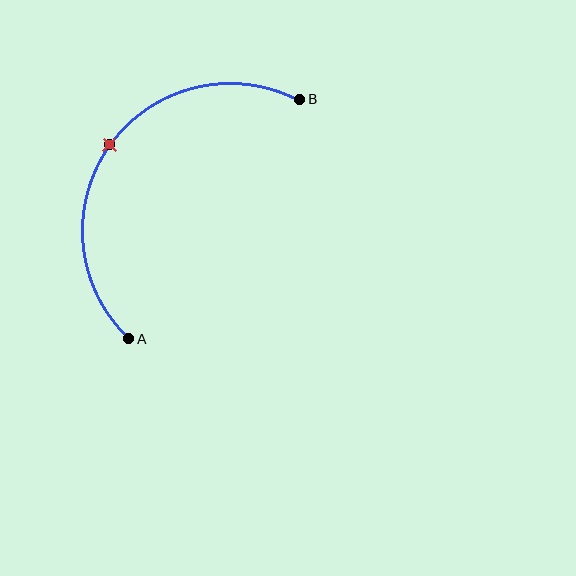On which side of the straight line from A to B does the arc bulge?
The arc bulges above and to the left of the straight line connecting A and B.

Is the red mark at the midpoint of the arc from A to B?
Yes. The red mark lies on the arc at equal arc-length from both A and B — it is the arc midpoint.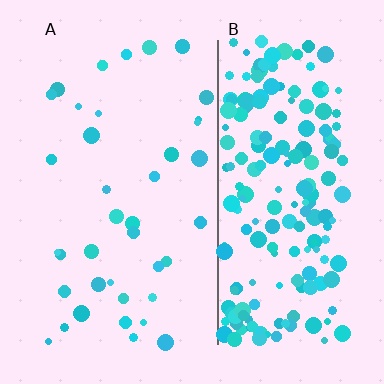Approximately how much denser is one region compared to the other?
Approximately 5.3× — region B over region A.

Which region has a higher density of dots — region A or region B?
B (the right).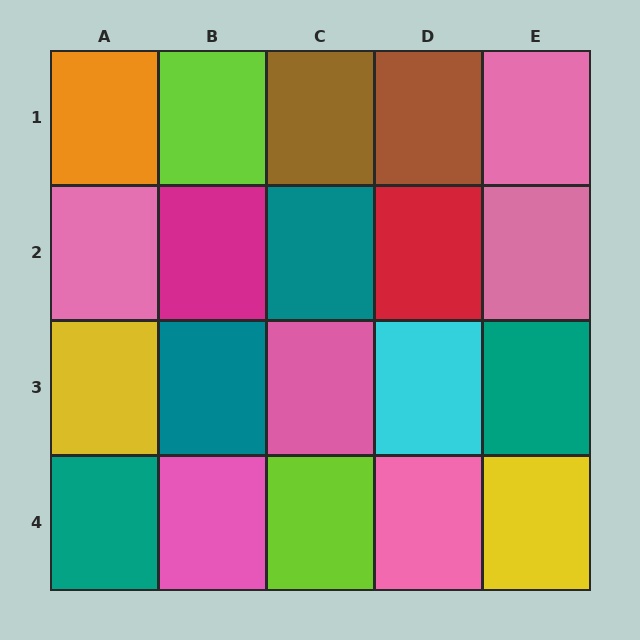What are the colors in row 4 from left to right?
Teal, pink, lime, pink, yellow.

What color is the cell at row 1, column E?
Pink.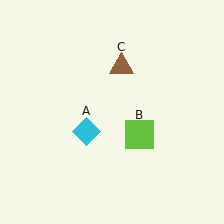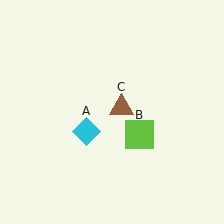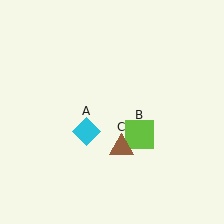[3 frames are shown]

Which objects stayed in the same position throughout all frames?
Cyan diamond (object A) and lime square (object B) remained stationary.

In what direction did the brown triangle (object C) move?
The brown triangle (object C) moved down.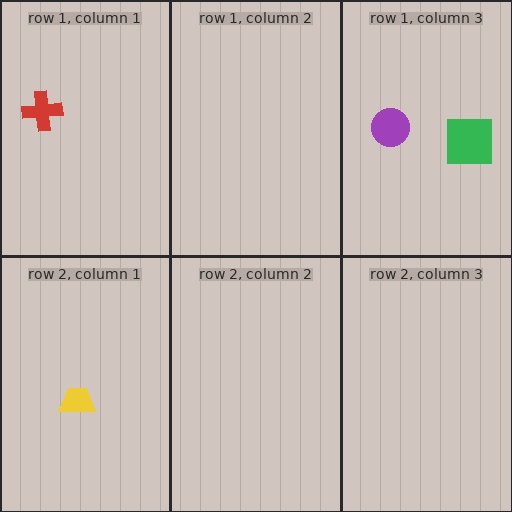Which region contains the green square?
The row 1, column 3 region.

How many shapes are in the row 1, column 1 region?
1.